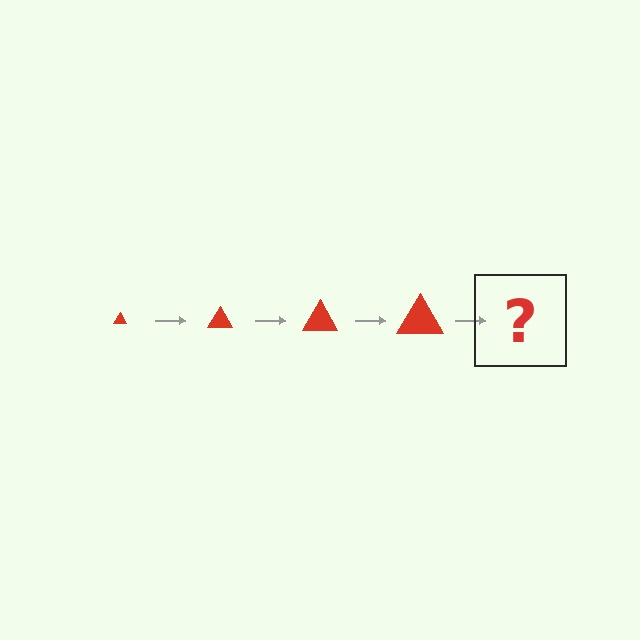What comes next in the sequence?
The next element should be a red triangle, larger than the previous one.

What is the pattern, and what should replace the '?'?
The pattern is that the triangle gets progressively larger each step. The '?' should be a red triangle, larger than the previous one.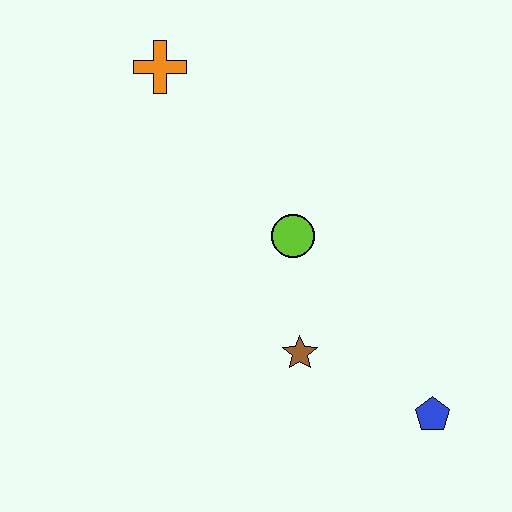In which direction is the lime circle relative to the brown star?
The lime circle is above the brown star.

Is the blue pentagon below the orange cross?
Yes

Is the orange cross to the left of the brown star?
Yes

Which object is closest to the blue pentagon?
The brown star is closest to the blue pentagon.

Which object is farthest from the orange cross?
The blue pentagon is farthest from the orange cross.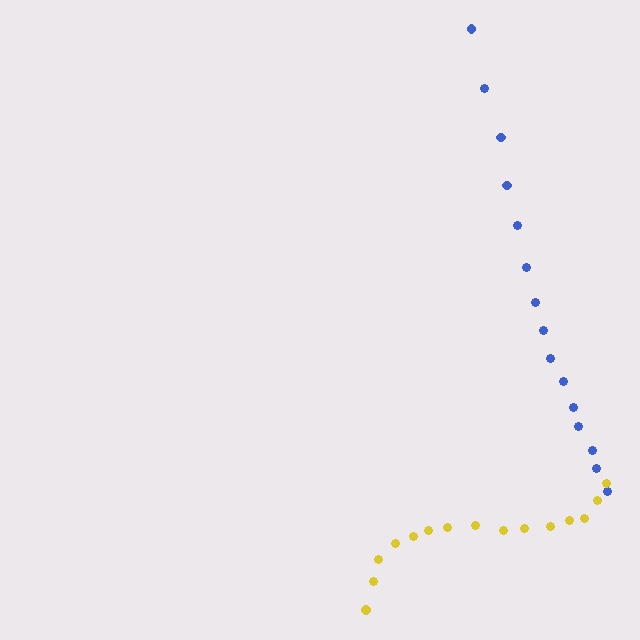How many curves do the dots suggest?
There are 2 distinct paths.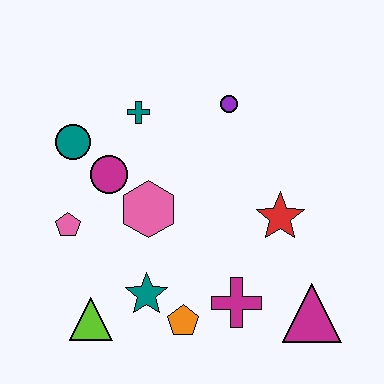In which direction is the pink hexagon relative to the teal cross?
The pink hexagon is below the teal cross.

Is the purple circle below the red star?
No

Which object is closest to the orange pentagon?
The teal star is closest to the orange pentagon.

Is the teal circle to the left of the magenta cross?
Yes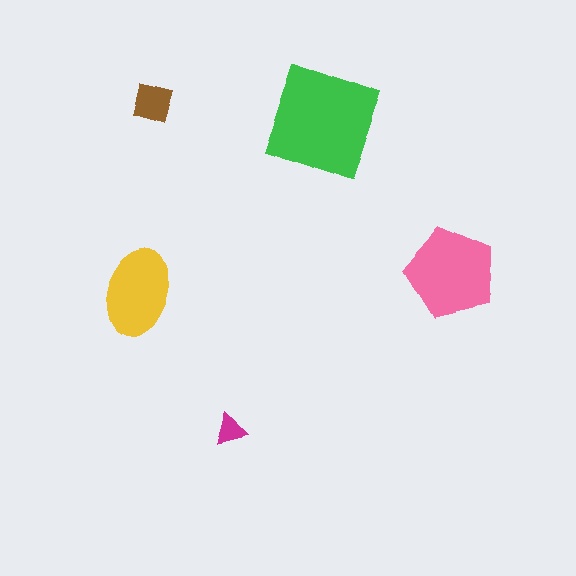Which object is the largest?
The green square.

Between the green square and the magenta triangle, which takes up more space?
The green square.